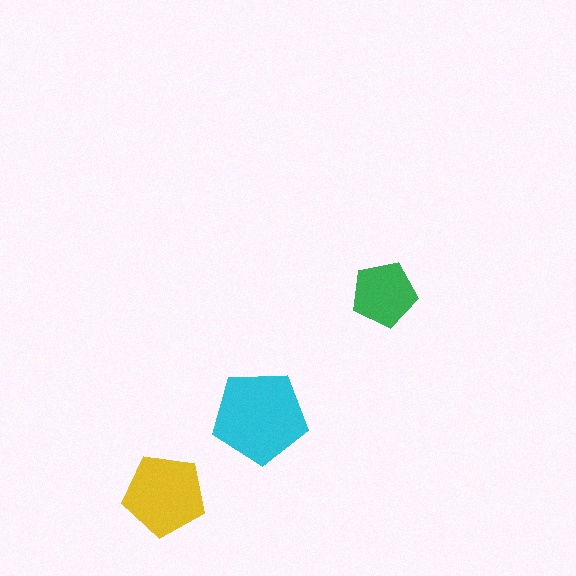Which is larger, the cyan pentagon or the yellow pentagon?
The cyan one.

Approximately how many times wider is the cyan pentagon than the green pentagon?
About 1.5 times wider.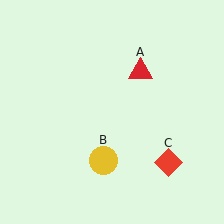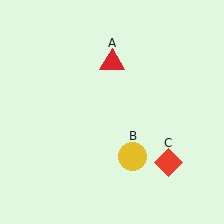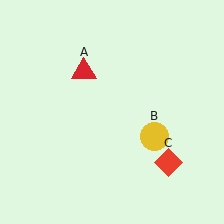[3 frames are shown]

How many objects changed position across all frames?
2 objects changed position: red triangle (object A), yellow circle (object B).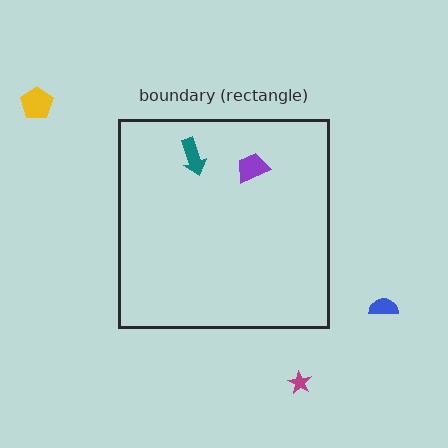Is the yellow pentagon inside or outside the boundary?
Outside.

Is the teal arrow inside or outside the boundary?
Inside.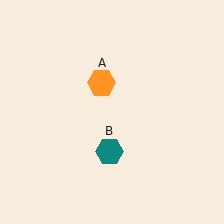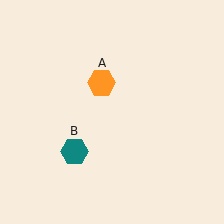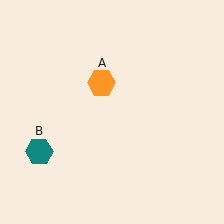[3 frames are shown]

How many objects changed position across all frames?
1 object changed position: teal hexagon (object B).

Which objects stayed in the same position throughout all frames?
Orange hexagon (object A) remained stationary.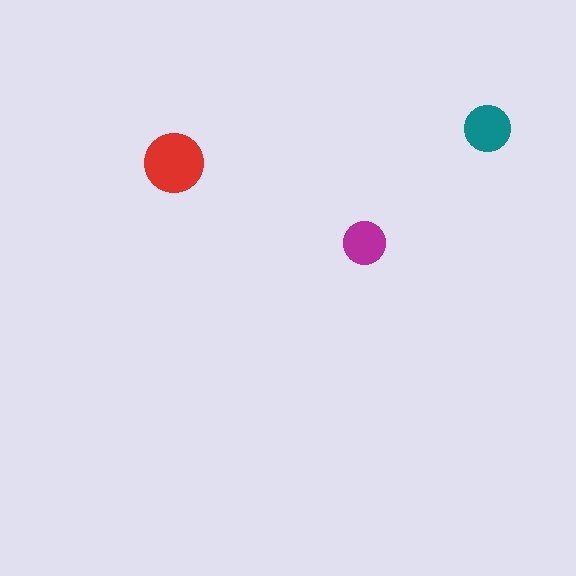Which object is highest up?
The teal circle is topmost.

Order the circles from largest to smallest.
the red one, the teal one, the magenta one.